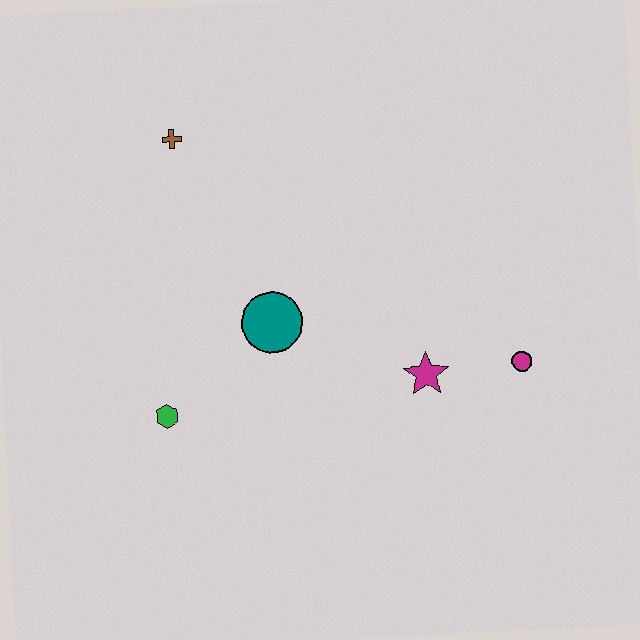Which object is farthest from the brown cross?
The magenta circle is farthest from the brown cross.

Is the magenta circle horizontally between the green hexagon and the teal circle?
No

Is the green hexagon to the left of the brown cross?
Yes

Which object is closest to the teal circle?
The green hexagon is closest to the teal circle.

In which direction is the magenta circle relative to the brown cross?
The magenta circle is to the right of the brown cross.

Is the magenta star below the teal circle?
Yes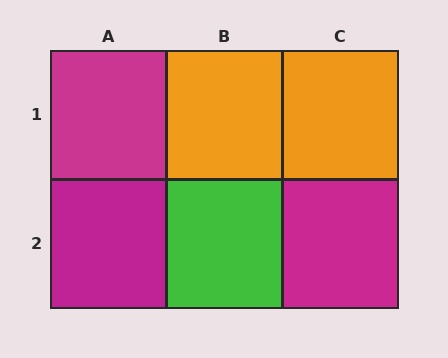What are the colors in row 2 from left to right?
Magenta, green, magenta.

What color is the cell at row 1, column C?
Orange.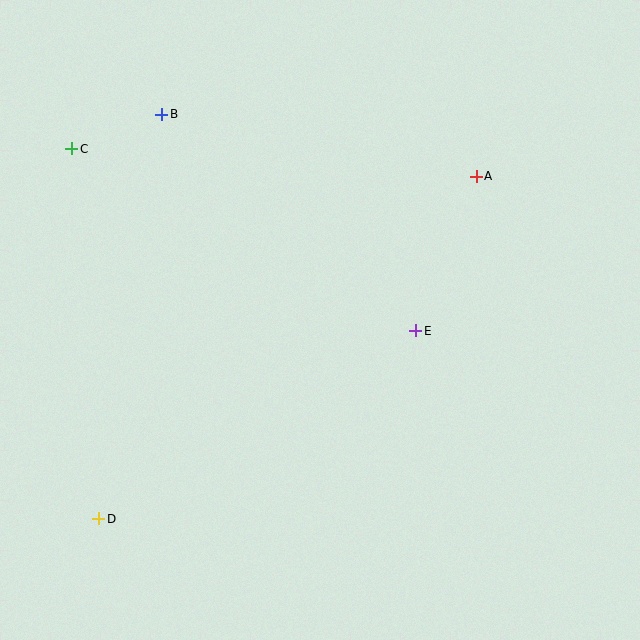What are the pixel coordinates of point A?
Point A is at (476, 176).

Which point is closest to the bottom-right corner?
Point E is closest to the bottom-right corner.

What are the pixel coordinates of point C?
Point C is at (72, 149).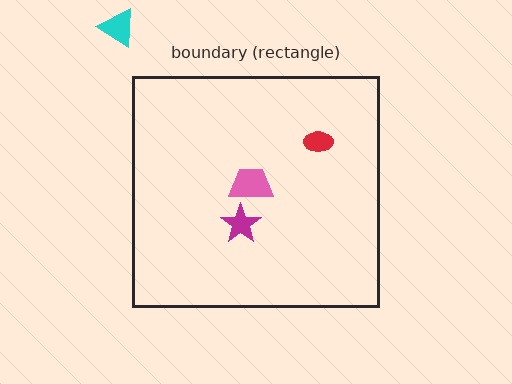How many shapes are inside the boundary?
3 inside, 1 outside.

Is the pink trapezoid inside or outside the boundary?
Inside.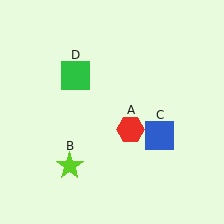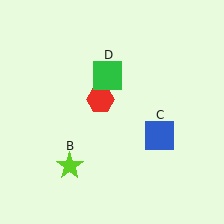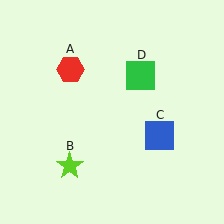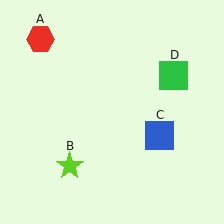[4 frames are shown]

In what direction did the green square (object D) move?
The green square (object D) moved right.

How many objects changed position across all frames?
2 objects changed position: red hexagon (object A), green square (object D).